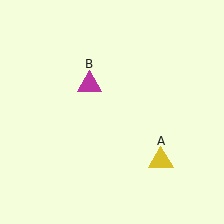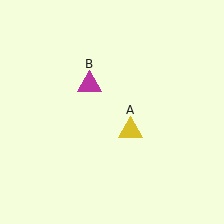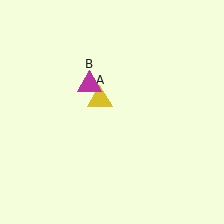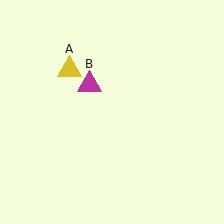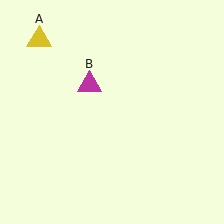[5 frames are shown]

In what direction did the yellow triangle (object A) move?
The yellow triangle (object A) moved up and to the left.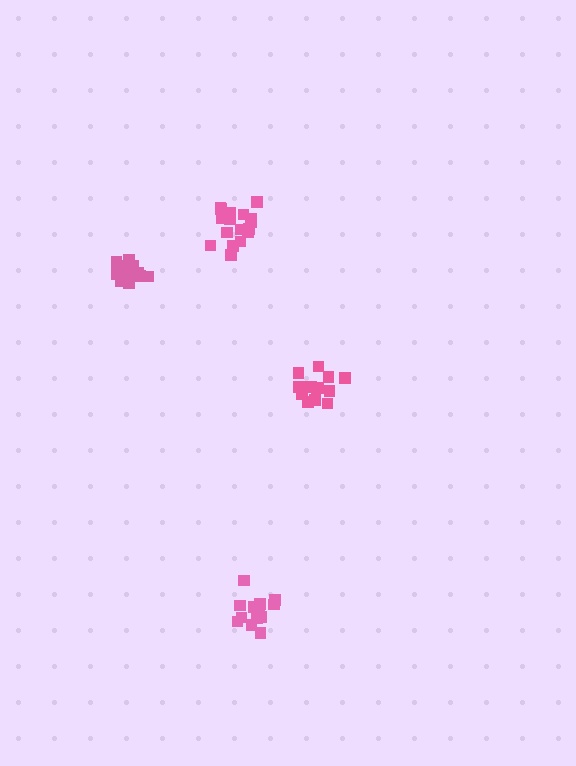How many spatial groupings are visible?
There are 4 spatial groupings.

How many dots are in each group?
Group 1: 15 dots, Group 2: 17 dots, Group 3: 16 dots, Group 4: 16 dots (64 total).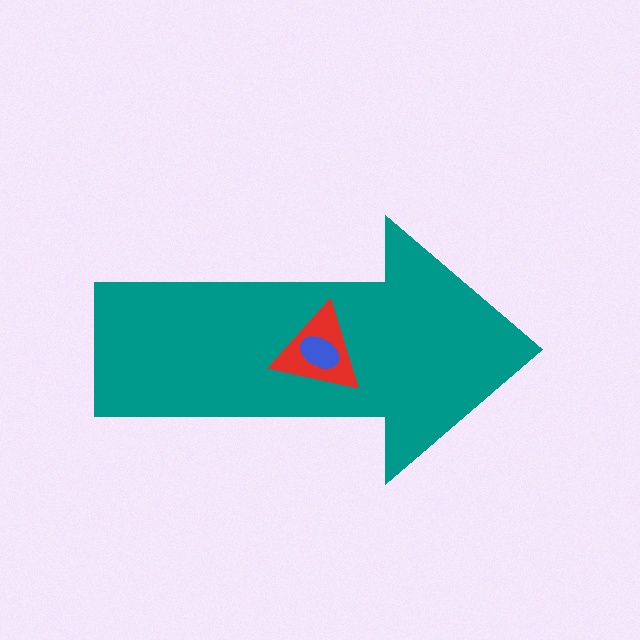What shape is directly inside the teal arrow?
The red triangle.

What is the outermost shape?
The teal arrow.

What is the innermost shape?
The blue ellipse.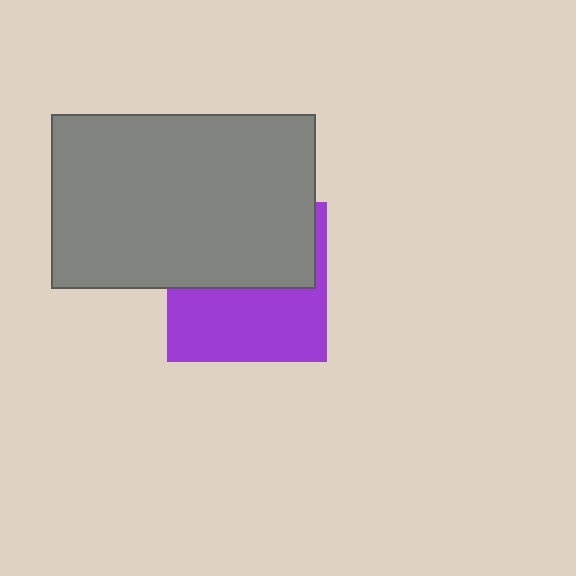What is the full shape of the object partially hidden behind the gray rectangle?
The partially hidden object is a purple square.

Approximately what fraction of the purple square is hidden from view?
Roughly 51% of the purple square is hidden behind the gray rectangle.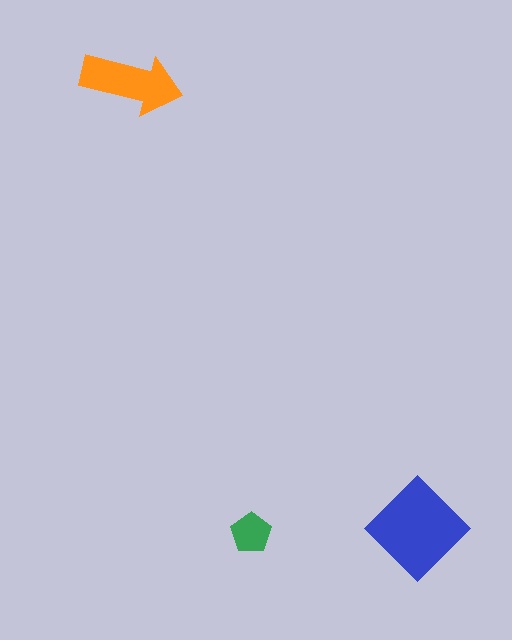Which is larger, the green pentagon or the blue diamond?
The blue diamond.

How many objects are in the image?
There are 3 objects in the image.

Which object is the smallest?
The green pentagon.